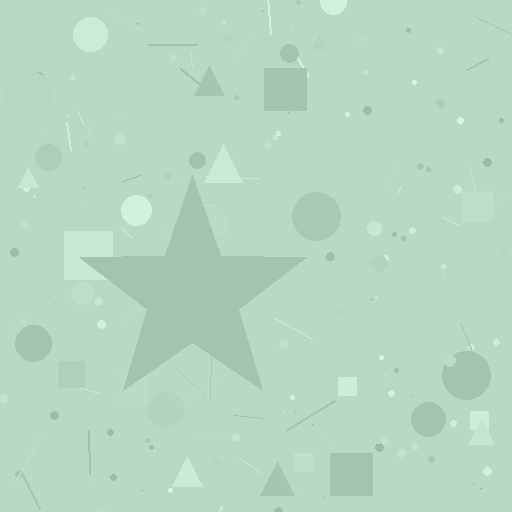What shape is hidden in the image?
A star is hidden in the image.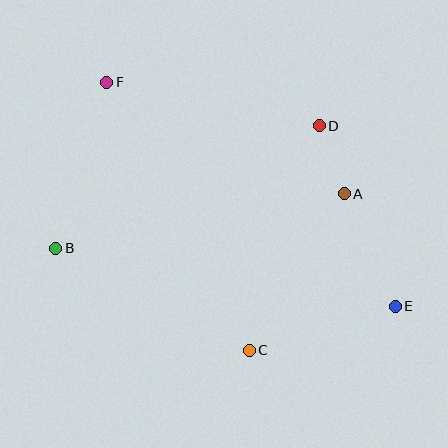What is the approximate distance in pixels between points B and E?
The distance between B and E is approximately 345 pixels.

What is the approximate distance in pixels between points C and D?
The distance between C and D is approximately 235 pixels.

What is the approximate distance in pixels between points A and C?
The distance between A and C is approximately 183 pixels.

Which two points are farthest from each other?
Points E and F are farthest from each other.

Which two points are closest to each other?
Points A and D are closest to each other.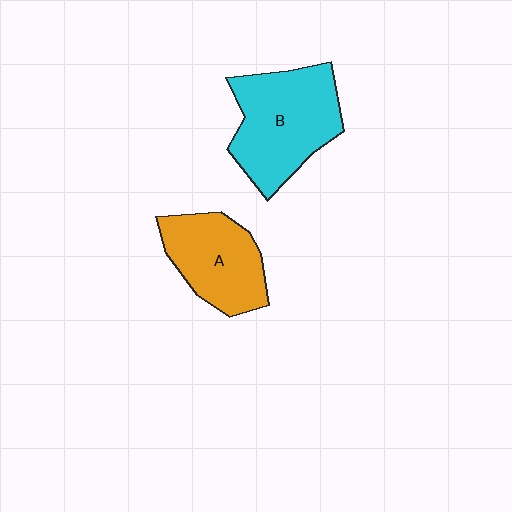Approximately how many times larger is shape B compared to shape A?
Approximately 1.3 times.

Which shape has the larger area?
Shape B (cyan).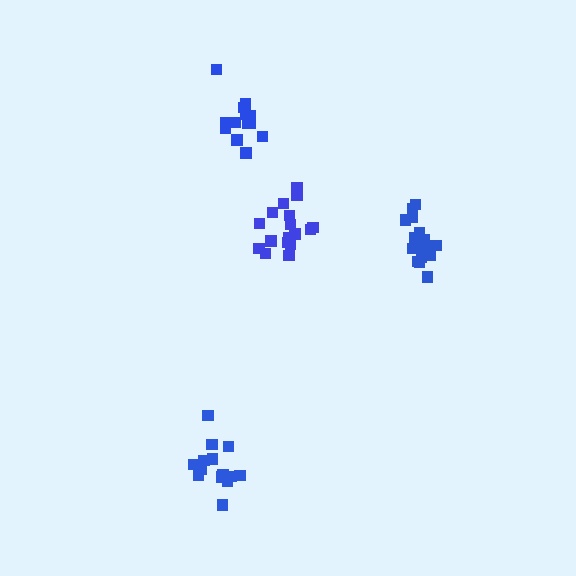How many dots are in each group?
Group 1: 13 dots, Group 2: 14 dots, Group 3: 16 dots, Group 4: 17 dots (60 total).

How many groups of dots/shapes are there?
There are 4 groups.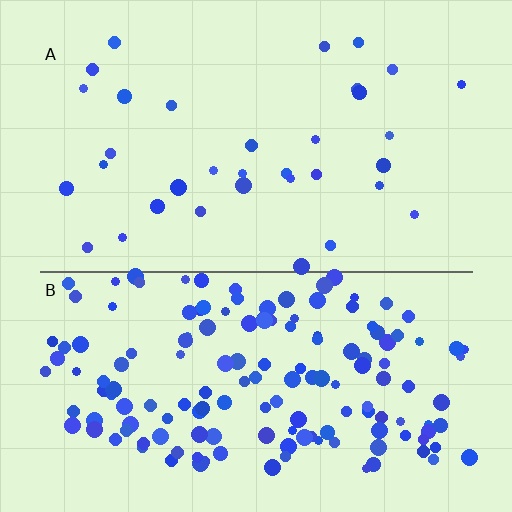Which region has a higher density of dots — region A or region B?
B (the bottom).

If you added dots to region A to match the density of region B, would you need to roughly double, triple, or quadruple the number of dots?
Approximately quadruple.